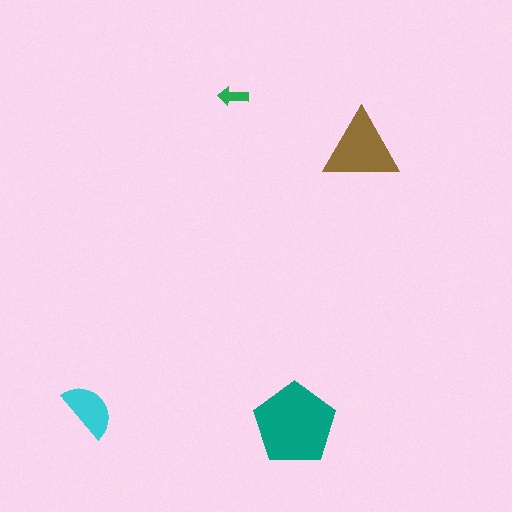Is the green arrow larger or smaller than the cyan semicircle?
Smaller.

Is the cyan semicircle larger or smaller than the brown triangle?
Smaller.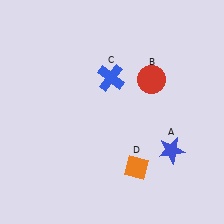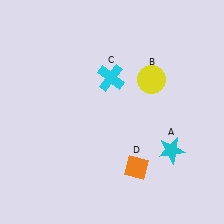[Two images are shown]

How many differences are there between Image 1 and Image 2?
There are 3 differences between the two images.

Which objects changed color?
A changed from blue to cyan. B changed from red to yellow. C changed from blue to cyan.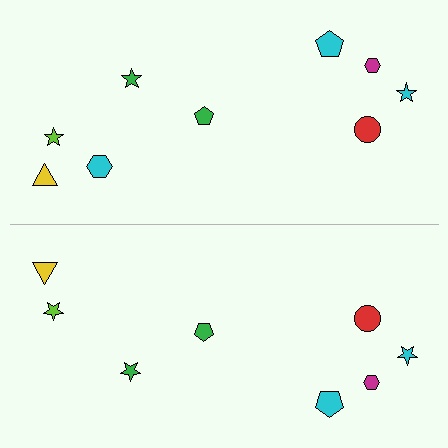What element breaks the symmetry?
A cyan hexagon is missing from the bottom side.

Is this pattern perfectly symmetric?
No, the pattern is not perfectly symmetric. A cyan hexagon is missing from the bottom side.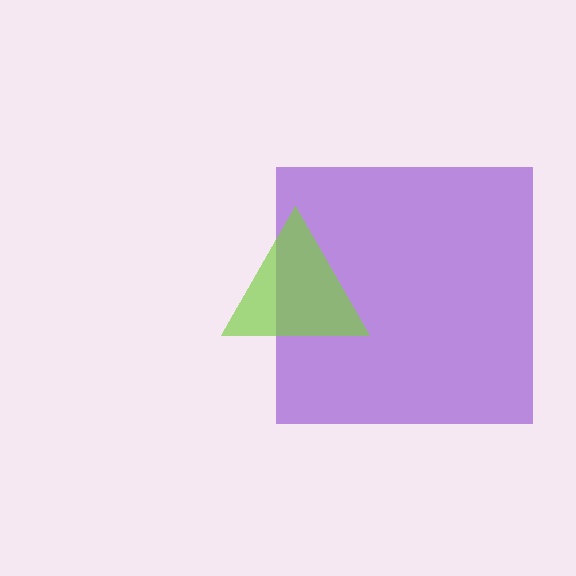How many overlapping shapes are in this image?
There are 2 overlapping shapes in the image.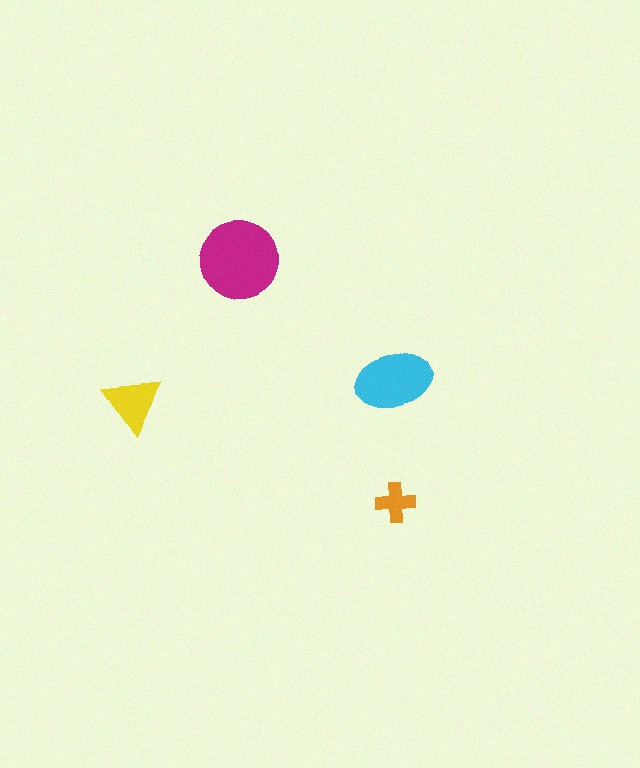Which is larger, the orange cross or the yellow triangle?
The yellow triangle.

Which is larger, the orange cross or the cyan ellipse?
The cyan ellipse.